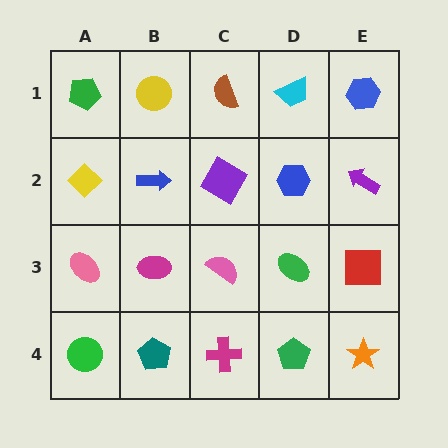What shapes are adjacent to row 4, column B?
A magenta ellipse (row 3, column B), a green circle (row 4, column A), a magenta cross (row 4, column C).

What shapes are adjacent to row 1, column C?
A purple diamond (row 2, column C), a yellow circle (row 1, column B), a cyan trapezoid (row 1, column D).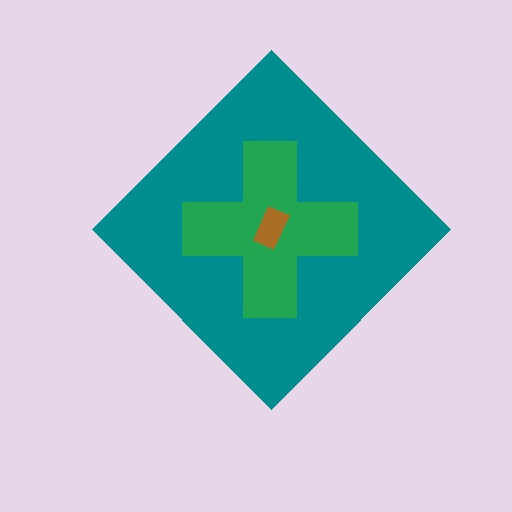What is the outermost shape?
The teal diamond.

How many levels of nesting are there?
3.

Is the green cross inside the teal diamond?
Yes.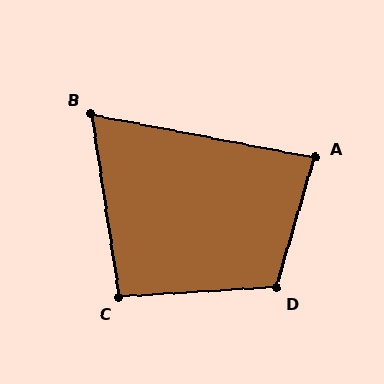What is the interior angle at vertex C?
Approximately 95 degrees (obtuse).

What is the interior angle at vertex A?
Approximately 85 degrees (acute).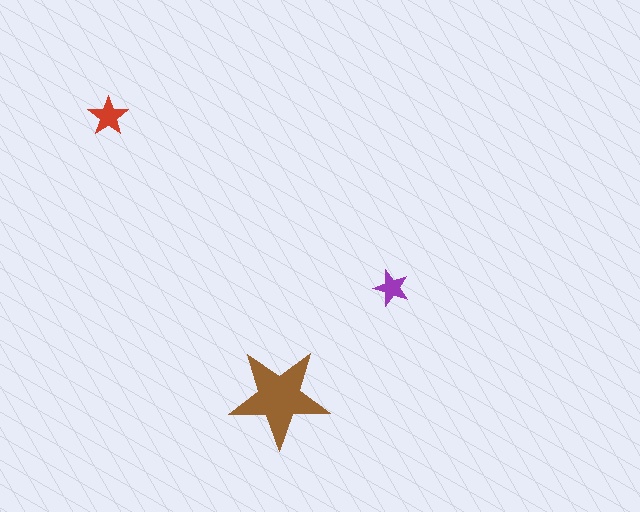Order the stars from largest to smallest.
the brown one, the red one, the purple one.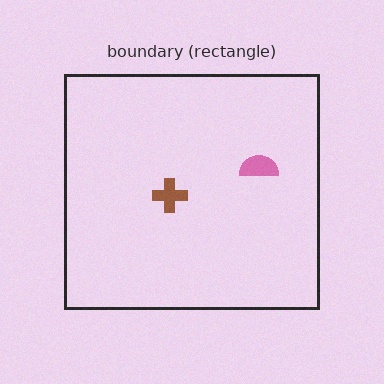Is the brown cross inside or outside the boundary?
Inside.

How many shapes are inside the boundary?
2 inside, 0 outside.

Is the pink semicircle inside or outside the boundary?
Inside.